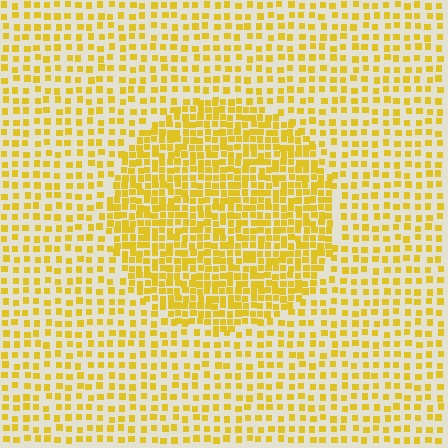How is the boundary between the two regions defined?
The boundary is defined by a change in element density (approximately 2.0x ratio). All elements are the same color, size, and shape.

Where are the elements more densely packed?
The elements are more densely packed inside the circle boundary.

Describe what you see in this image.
The image contains small yellow elements arranged at two different densities. A circle-shaped region is visible where the elements are more densely packed than the surrounding area.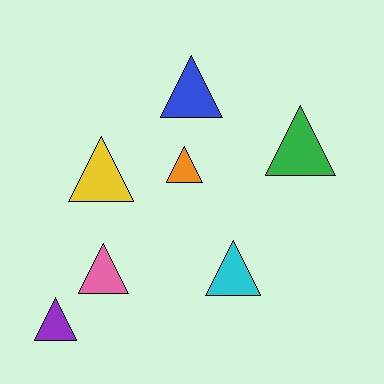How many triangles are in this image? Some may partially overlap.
There are 7 triangles.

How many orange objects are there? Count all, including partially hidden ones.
There is 1 orange object.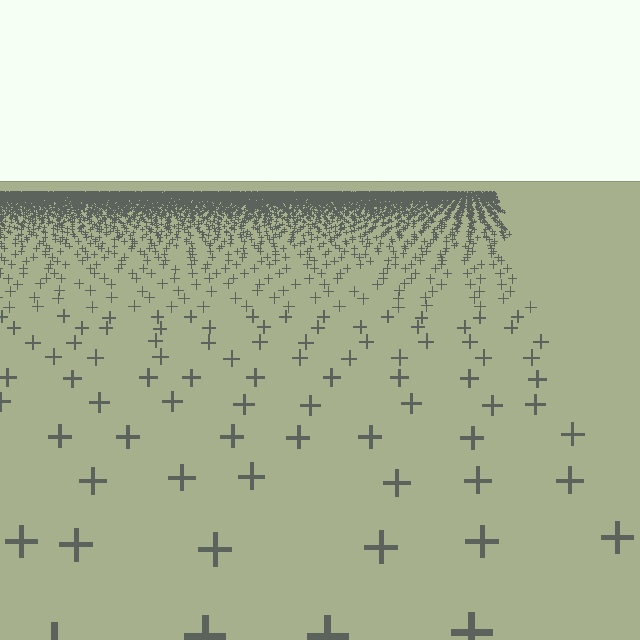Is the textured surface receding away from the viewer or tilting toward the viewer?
The surface is receding away from the viewer. Texture elements get smaller and denser toward the top.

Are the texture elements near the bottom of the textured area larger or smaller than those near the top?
Larger. Near the bottom, elements are closer to the viewer and appear at a bigger on-screen size.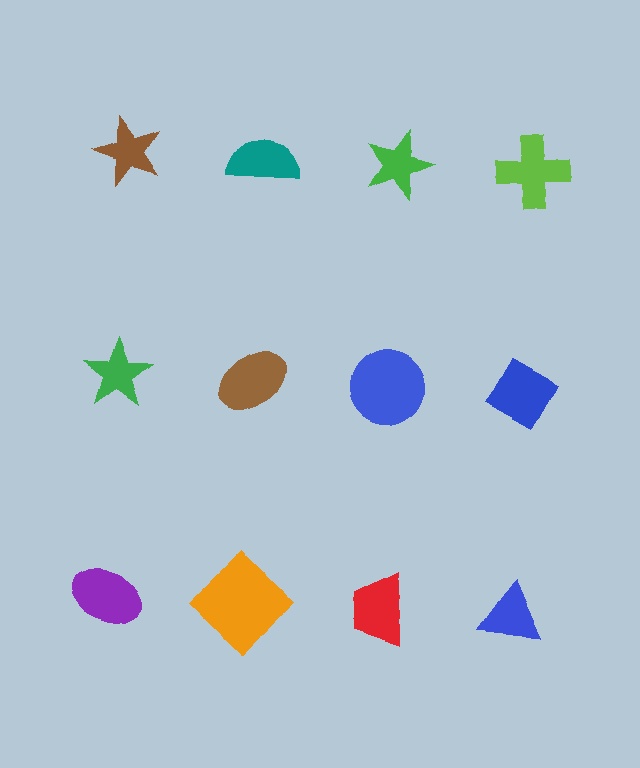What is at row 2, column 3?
A blue circle.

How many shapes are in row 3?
4 shapes.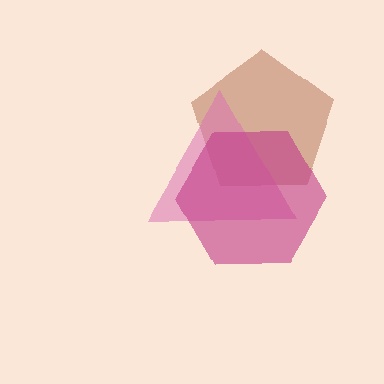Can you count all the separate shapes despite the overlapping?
Yes, there are 3 separate shapes.